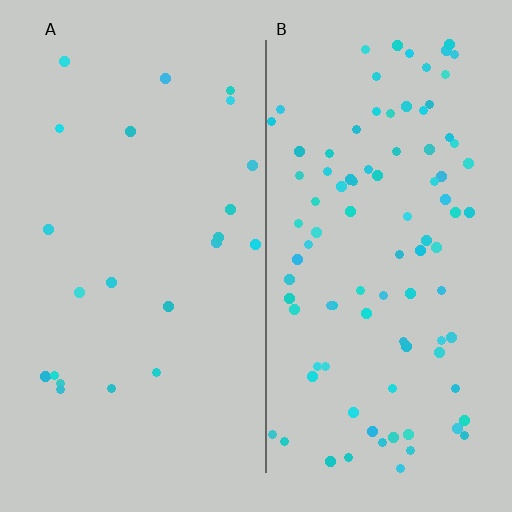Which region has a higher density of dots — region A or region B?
B (the right).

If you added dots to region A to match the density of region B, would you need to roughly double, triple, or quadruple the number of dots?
Approximately quadruple.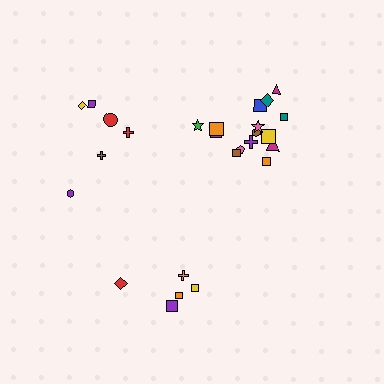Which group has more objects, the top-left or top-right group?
The top-right group.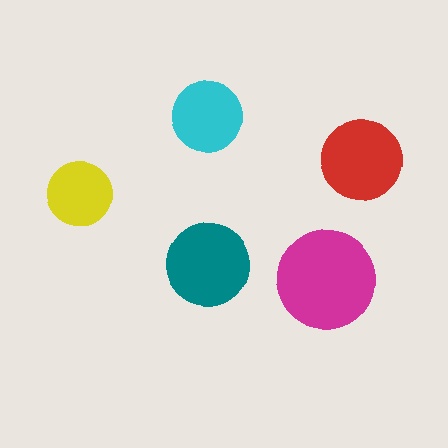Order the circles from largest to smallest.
the magenta one, the teal one, the red one, the cyan one, the yellow one.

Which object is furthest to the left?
The yellow circle is leftmost.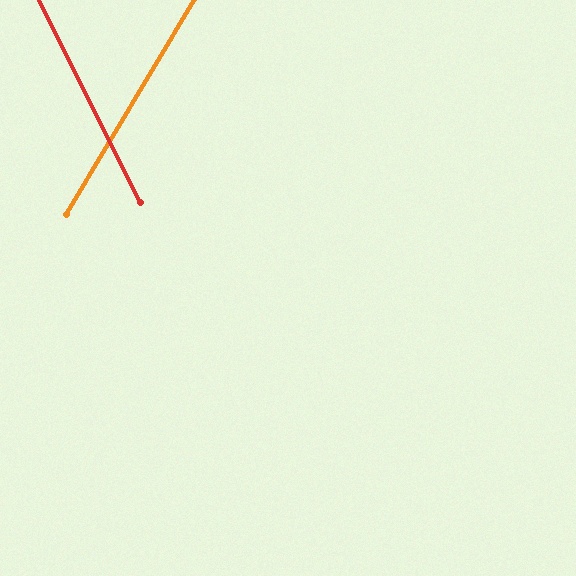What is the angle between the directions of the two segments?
Approximately 57 degrees.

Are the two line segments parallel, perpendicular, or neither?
Neither parallel nor perpendicular — they differ by about 57°.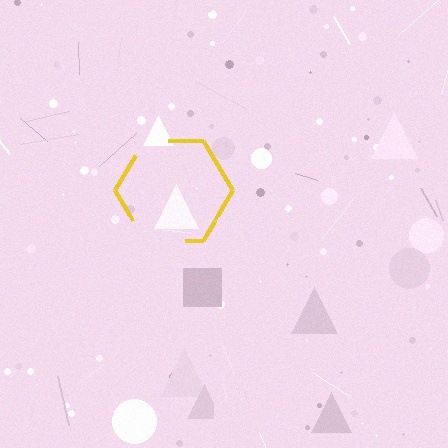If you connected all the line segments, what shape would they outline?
They would outline a hexagon.